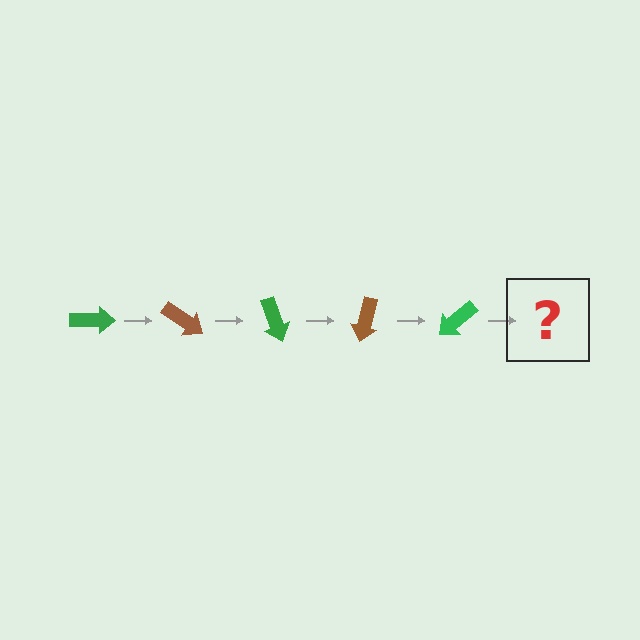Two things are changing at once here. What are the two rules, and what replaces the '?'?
The two rules are that it rotates 35 degrees each step and the color cycles through green and brown. The '?' should be a brown arrow, rotated 175 degrees from the start.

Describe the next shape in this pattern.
It should be a brown arrow, rotated 175 degrees from the start.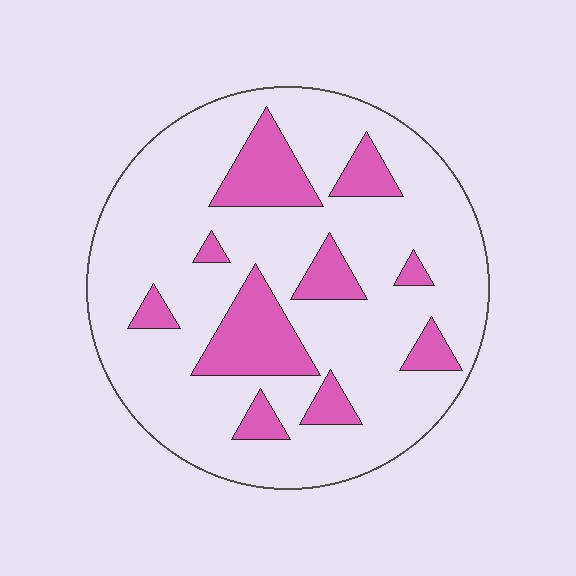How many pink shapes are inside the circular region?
10.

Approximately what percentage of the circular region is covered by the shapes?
Approximately 20%.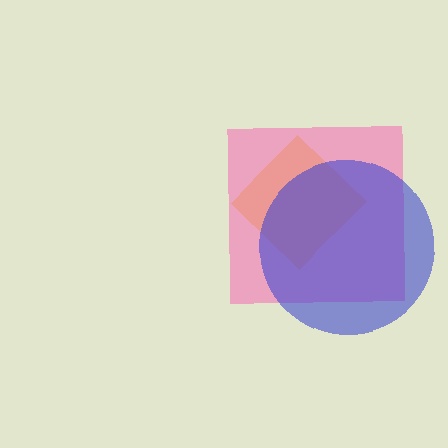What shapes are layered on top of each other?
The layered shapes are: a yellow diamond, a pink square, a blue circle.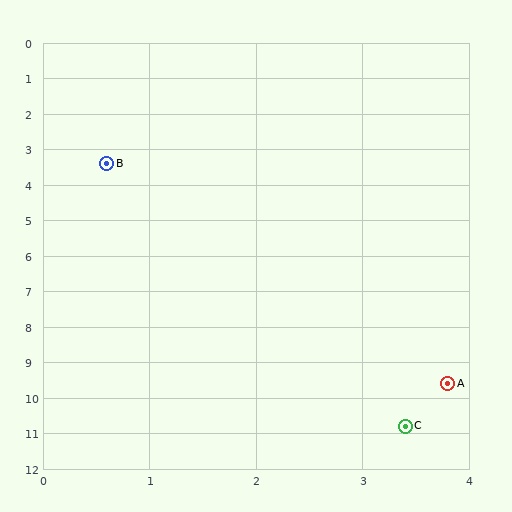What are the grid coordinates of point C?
Point C is at approximately (3.4, 10.8).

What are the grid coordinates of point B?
Point B is at approximately (0.6, 3.4).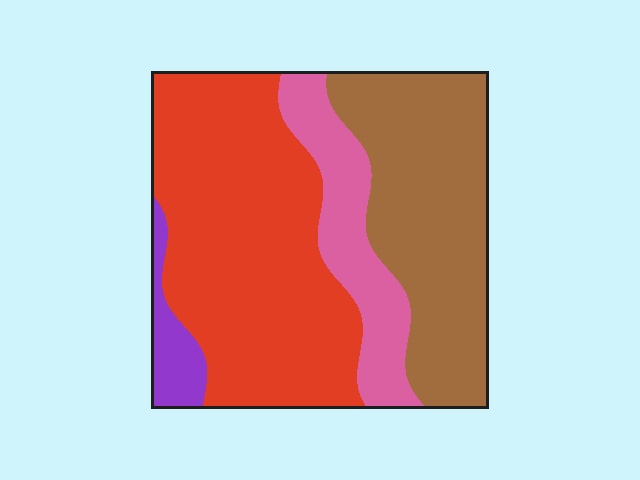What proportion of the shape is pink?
Pink takes up about one sixth (1/6) of the shape.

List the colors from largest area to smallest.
From largest to smallest: red, brown, pink, purple.